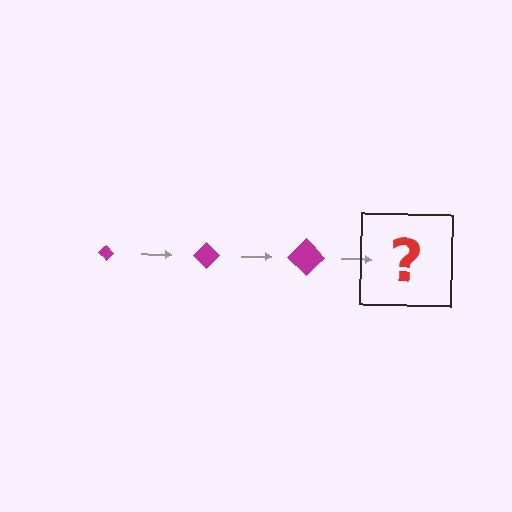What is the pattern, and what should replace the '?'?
The pattern is that the diamond gets progressively larger each step. The '?' should be a magenta diamond, larger than the previous one.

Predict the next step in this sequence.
The next step is a magenta diamond, larger than the previous one.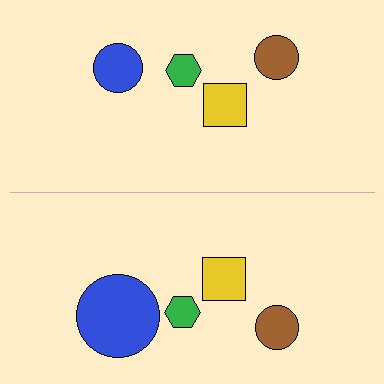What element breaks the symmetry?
The blue circle on the bottom side has a different size than its mirror counterpart.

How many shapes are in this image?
There are 8 shapes in this image.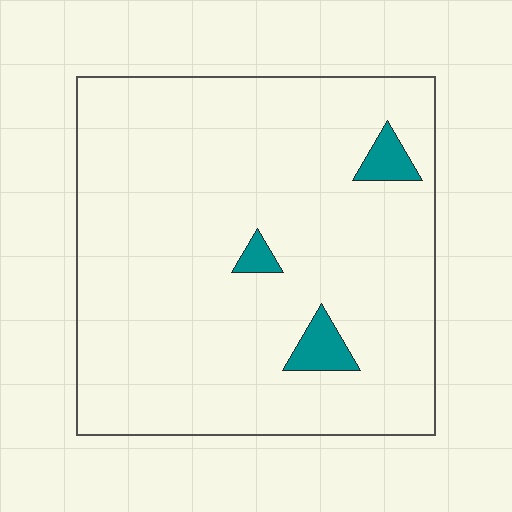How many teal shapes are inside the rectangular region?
3.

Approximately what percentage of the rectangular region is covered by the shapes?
Approximately 5%.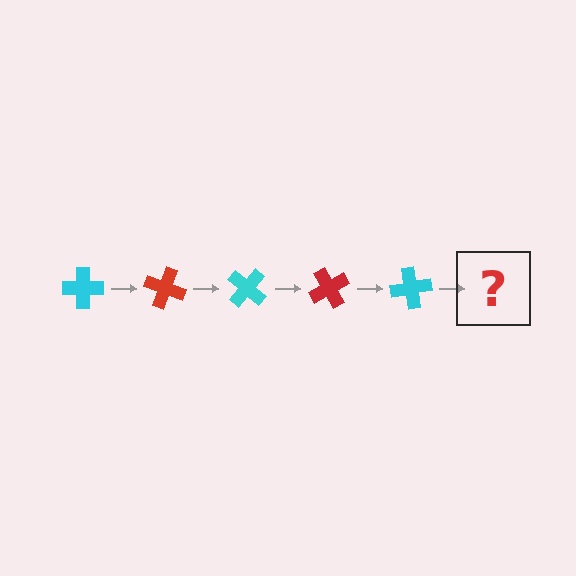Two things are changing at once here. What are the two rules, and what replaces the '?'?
The two rules are that it rotates 20 degrees each step and the color cycles through cyan and red. The '?' should be a red cross, rotated 100 degrees from the start.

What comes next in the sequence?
The next element should be a red cross, rotated 100 degrees from the start.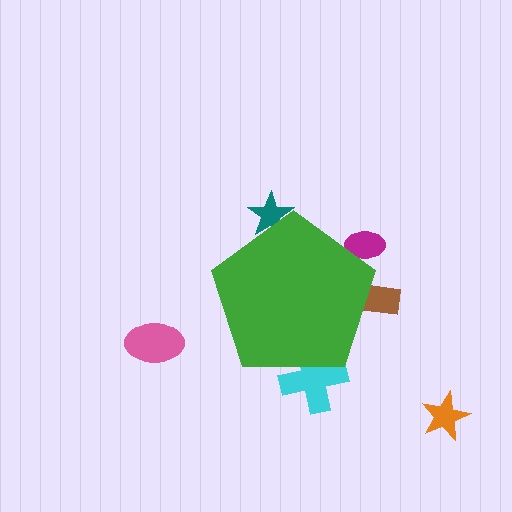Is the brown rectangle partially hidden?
Yes, the brown rectangle is partially hidden behind the green pentagon.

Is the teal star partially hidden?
Yes, the teal star is partially hidden behind the green pentagon.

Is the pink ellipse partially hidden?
No, the pink ellipse is fully visible.